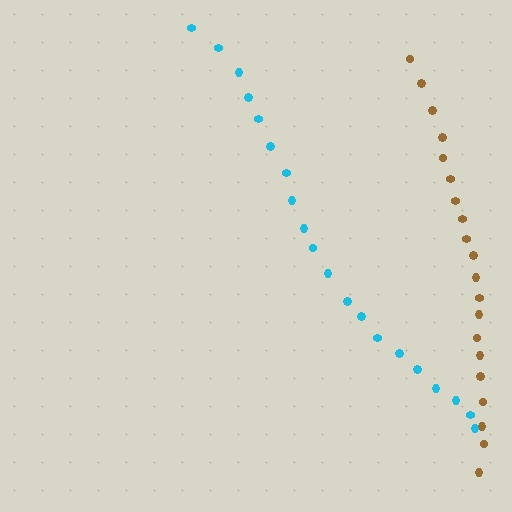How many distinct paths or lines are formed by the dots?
There are 2 distinct paths.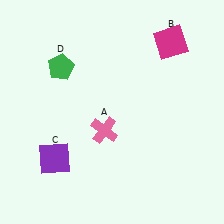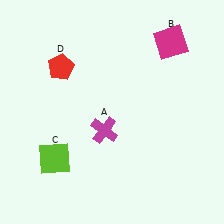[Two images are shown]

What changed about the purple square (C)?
In Image 1, C is purple. In Image 2, it changed to lime.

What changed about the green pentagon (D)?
In Image 1, D is green. In Image 2, it changed to red.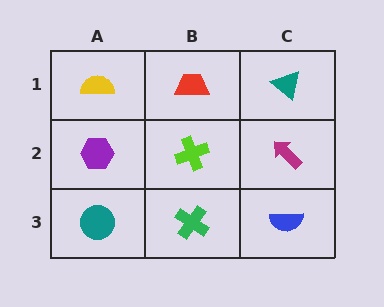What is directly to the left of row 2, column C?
A lime cross.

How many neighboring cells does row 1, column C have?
2.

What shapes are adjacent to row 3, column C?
A magenta arrow (row 2, column C), a green cross (row 3, column B).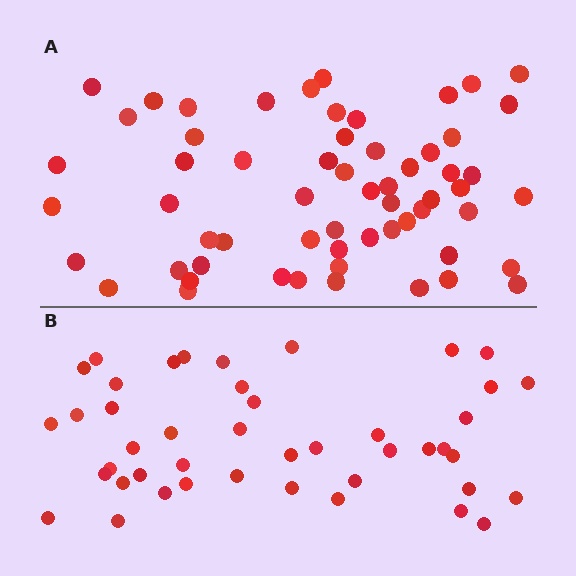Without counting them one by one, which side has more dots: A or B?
Region A (the top region) has more dots.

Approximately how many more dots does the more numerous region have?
Region A has approximately 15 more dots than region B.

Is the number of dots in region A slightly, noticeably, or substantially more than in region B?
Region A has noticeably more, but not dramatically so. The ratio is roughly 1.4 to 1.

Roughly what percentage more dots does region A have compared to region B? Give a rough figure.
About 35% more.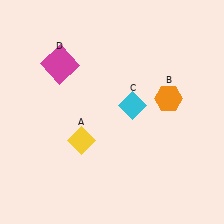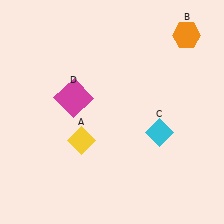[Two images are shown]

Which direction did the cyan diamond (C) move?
The cyan diamond (C) moved down.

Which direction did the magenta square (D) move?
The magenta square (D) moved down.